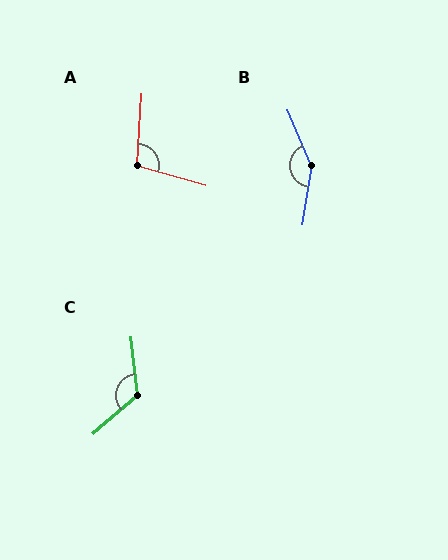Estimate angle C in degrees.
Approximately 124 degrees.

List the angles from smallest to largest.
A (102°), C (124°), B (148°).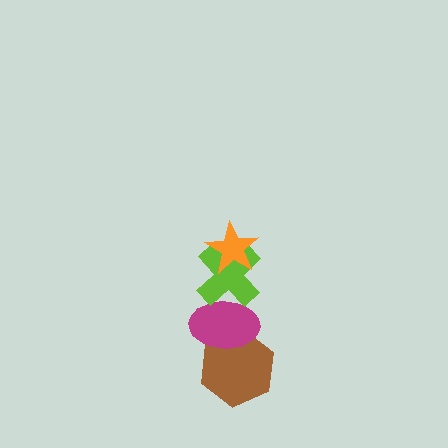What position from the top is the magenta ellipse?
The magenta ellipse is 3rd from the top.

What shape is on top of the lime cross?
The orange star is on top of the lime cross.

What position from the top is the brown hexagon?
The brown hexagon is 4th from the top.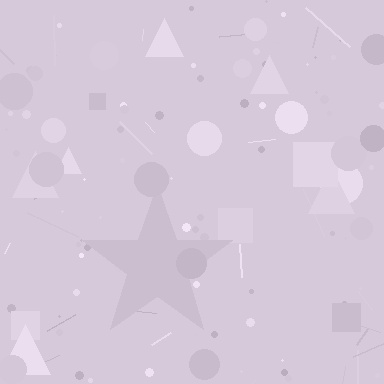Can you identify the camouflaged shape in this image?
The camouflaged shape is a star.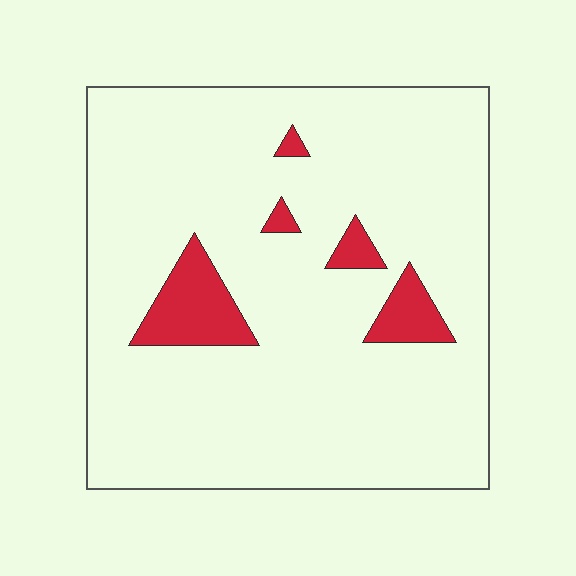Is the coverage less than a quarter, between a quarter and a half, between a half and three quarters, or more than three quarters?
Less than a quarter.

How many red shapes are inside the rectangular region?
5.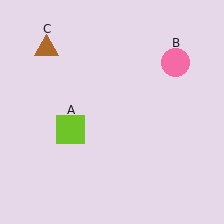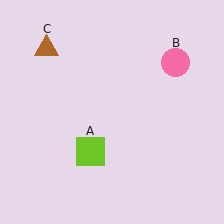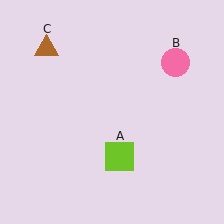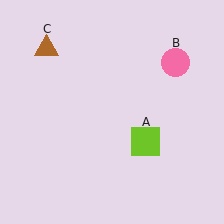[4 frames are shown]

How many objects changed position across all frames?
1 object changed position: lime square (object A).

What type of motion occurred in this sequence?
The lime square (object A) rotated counterclockwise around the center of the scene.